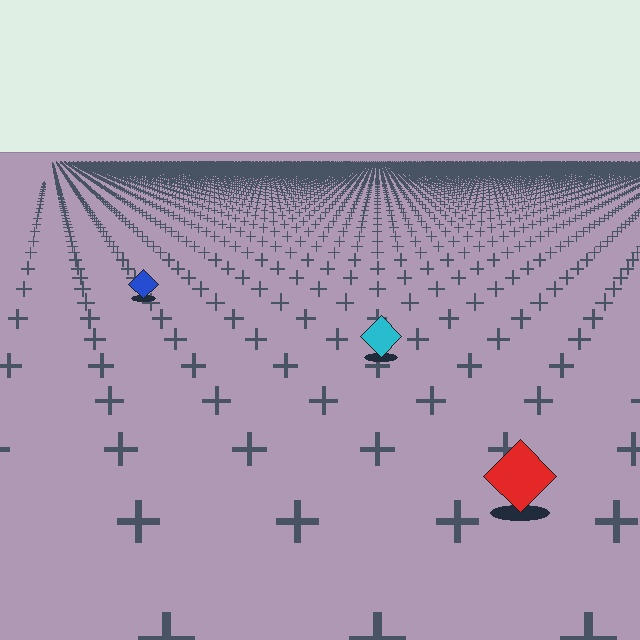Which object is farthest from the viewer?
The blue diamond is farthest from the viewer. It appears smaller and the ground texture around it is denser.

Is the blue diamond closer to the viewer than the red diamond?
No. The red diamond is closer — you can tell from the texture gradient: the ground texture is coarser near it.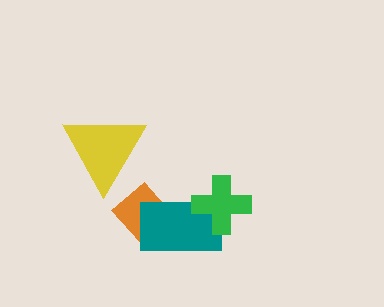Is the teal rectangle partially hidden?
Yes, it is partially covered by another shape.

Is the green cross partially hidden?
No, no other shape covers it.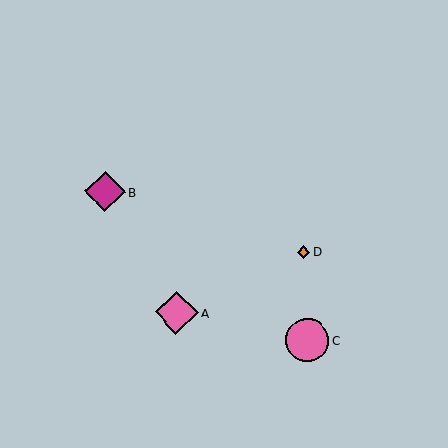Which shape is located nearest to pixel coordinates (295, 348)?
The pink circle (labeled C) at (307, 340) is nearest to that location.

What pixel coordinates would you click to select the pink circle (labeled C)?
Click at (307, 340) to select the pink circle C.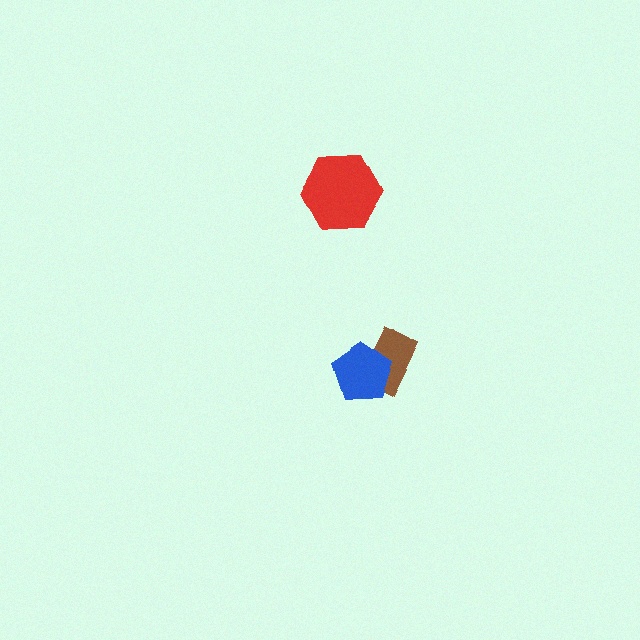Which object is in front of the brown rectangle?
The blue pentagon is in front of the brown rectangle.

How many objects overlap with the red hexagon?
0 objects overlap with the red hexagon.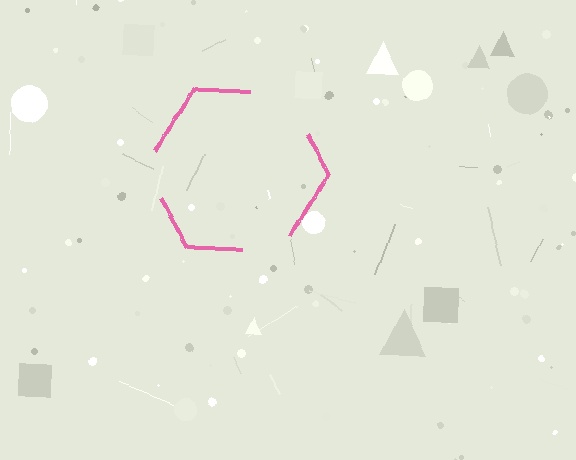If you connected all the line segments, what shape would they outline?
They would outline a hexagon.